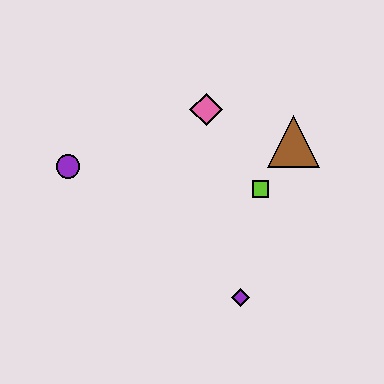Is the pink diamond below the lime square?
No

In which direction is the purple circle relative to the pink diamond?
The purple circle is to the left of the pink diamond.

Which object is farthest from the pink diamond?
The purple diamond is farthest from the pink diamond.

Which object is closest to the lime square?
The brown triangle is closest to the lime square.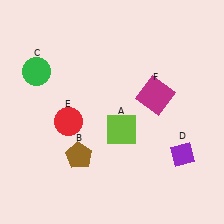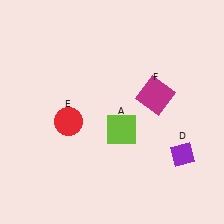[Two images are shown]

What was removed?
The brown pentagon (B), the green circle (C) were removed in Image 2.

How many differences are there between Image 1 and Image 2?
There are 2 differences between the two images.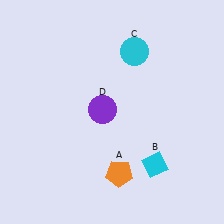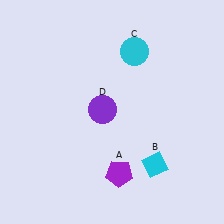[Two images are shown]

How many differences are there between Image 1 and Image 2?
There is 1 difference between the two images.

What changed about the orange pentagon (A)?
In Image 1, A is orange. In Image 2, it changed to purple.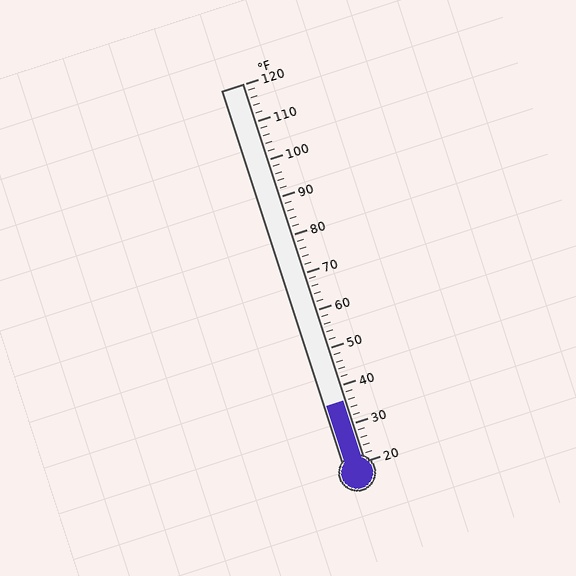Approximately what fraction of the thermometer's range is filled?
The thermometer is filled to approximately 15% of its range.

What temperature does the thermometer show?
The thermometer shows approximately 36°F.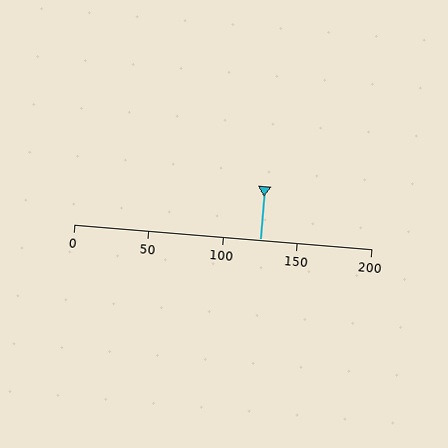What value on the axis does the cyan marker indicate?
The marker indicates approximately 125.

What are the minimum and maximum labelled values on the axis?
The axis runs from 0 to 200.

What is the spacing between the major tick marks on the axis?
The major ticks are spaced 50 apart.